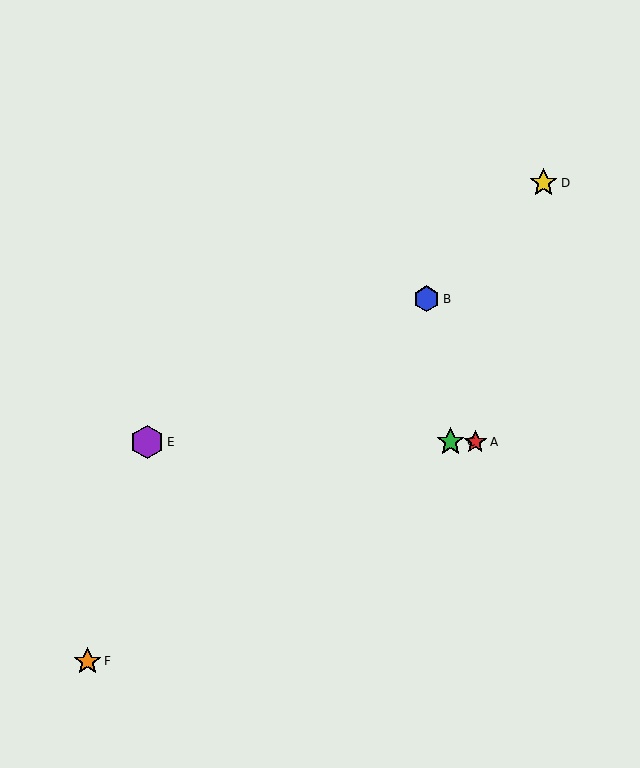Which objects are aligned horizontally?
Objects A, C, E are aligned horizontally.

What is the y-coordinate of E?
Object E is at y≈442.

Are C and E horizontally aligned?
Yes, both are at y≈442.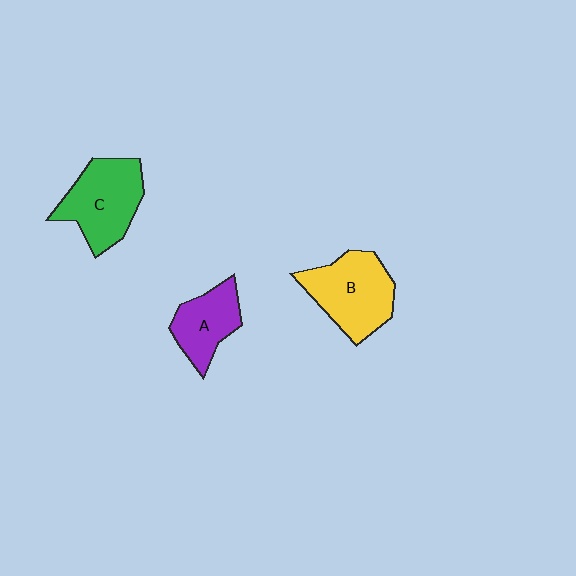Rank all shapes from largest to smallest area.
From largest to smallest: B (yellow), C (green), A (purple).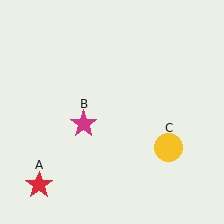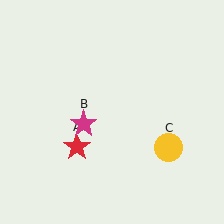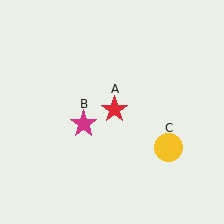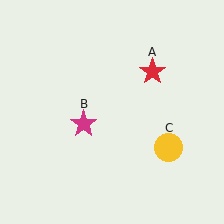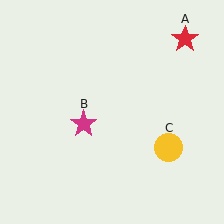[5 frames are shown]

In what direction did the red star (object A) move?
The red star (object A) moved up and to the right.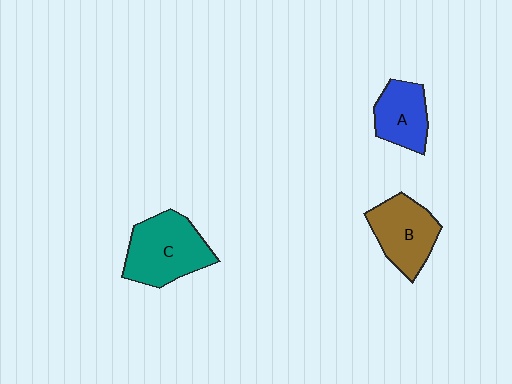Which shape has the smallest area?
Shape A (blue).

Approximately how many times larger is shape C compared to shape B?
Approximately 1.2 times.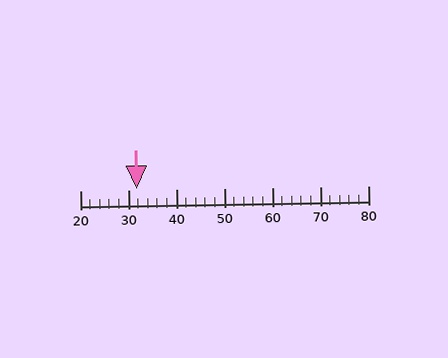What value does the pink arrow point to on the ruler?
The pink arrow points to approximately 32.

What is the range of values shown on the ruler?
The ruler shows values from 20 to 80.